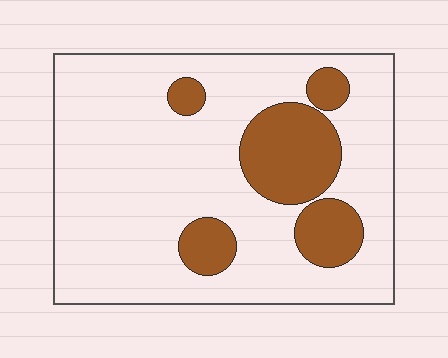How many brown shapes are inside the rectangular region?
5.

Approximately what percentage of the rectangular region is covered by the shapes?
Approximately 20%.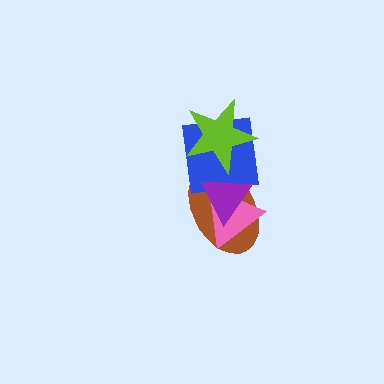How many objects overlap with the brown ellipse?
4 objects overlap with the brown ellipse.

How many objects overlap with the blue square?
4 objects overlap with the blue square.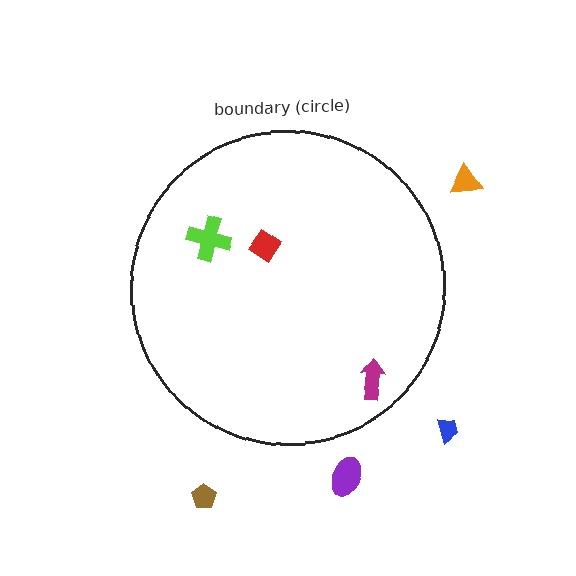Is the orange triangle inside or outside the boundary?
Outside.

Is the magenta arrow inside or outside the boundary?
Inside.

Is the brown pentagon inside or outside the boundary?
Outside.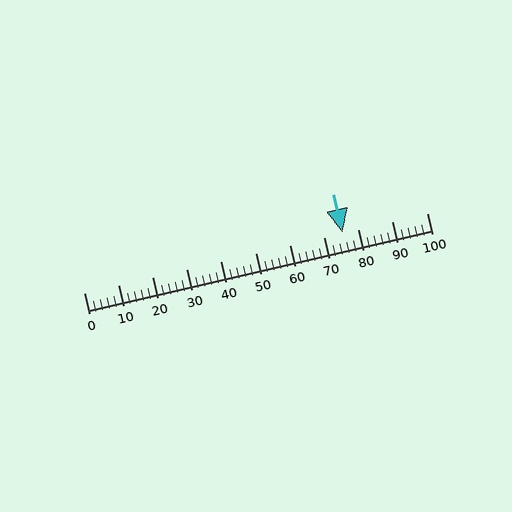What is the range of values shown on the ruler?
The ruler shows values from 0 to 100.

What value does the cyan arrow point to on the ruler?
The cyan arrow points to approximately 75.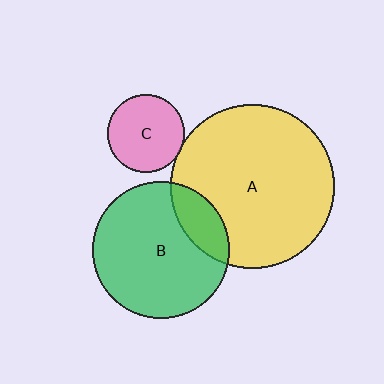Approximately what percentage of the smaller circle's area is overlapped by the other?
Approximately 20%.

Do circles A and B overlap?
Yes.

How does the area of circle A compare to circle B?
Approximately 1.4 times.